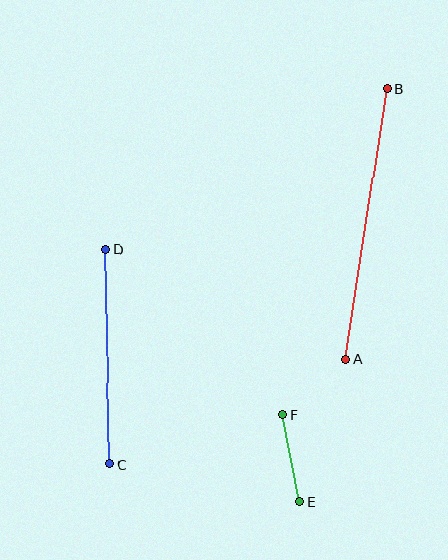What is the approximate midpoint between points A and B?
The midpoint is at approximately (366, 224) pixels.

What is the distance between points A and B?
The distance is approximately 274 pixels.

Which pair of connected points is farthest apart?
Points A and B are farthest apart.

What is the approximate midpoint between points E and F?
The midpoint is at approximately (291, 459) pixels.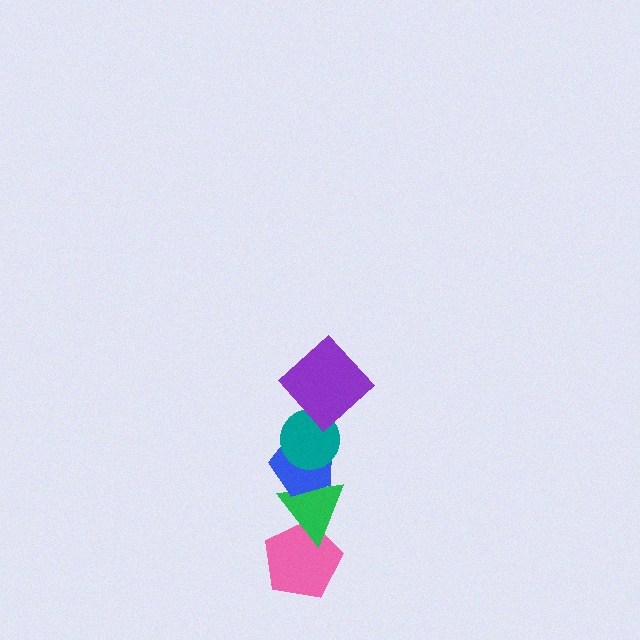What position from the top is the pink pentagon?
The pink pentagon is 5th from the top.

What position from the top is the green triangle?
The green triangle is 4th from the top.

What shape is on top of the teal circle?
The purple diamond is on top of the teal circle.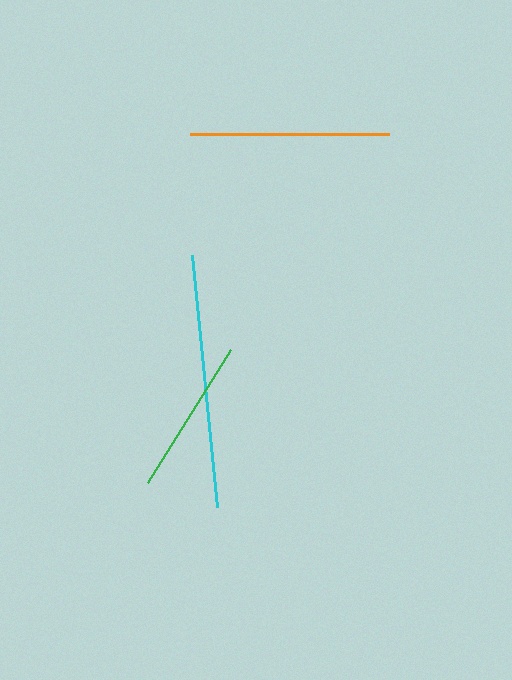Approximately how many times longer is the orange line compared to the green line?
The orange line is approximately 1.3 times the length of the green line.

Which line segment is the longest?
The cyan line is the longest at approximately 253 pixels.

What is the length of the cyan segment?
The cyan segment is approximately 253 pixels long.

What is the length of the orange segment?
The orange segment is approximately 199 pixels long.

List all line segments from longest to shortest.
From longest to shortest: cyan, orange, green.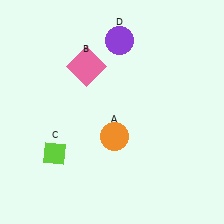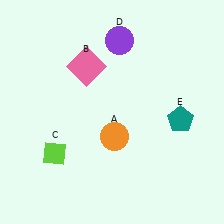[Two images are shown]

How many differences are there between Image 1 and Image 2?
There is 1 difference between the two images.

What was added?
A teal pentagon (E) was added in Image 2.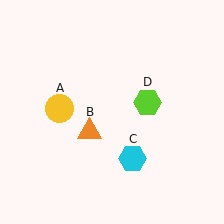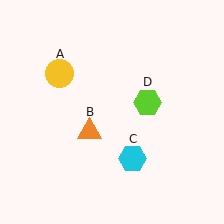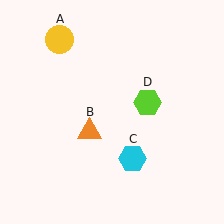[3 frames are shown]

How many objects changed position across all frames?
1 object changed position: yellow circle (object A).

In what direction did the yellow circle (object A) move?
The yellow circle (object A) moved up.